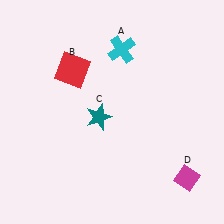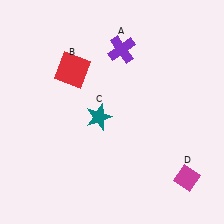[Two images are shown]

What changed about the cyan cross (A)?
In Image 1, A is cyan. In Image 2, it changed to purple.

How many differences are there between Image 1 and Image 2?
There is 1 difference between the two images.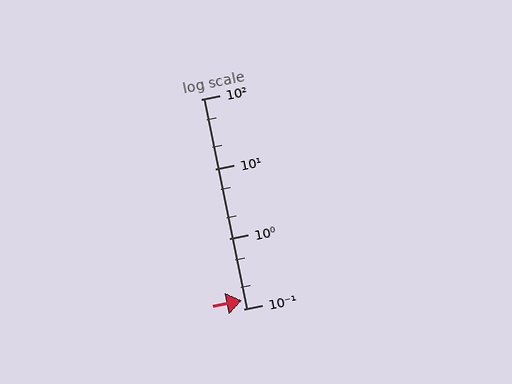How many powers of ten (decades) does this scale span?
The scale spans 3 decades, from 0.1 to 100.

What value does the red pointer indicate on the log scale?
The pointer indicates approximately 0.13.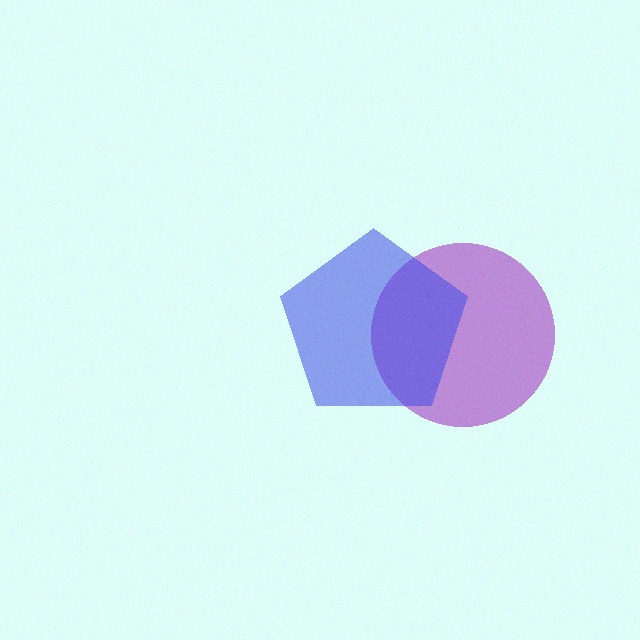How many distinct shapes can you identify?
There are 2 distinct shapes: a purple circle, a blue pentagon.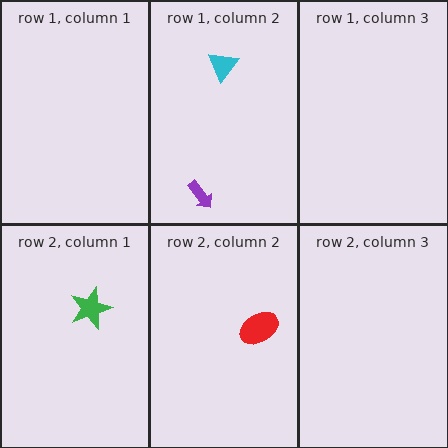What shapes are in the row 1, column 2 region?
The purple arrow, the cyan triangle.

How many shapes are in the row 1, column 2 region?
2.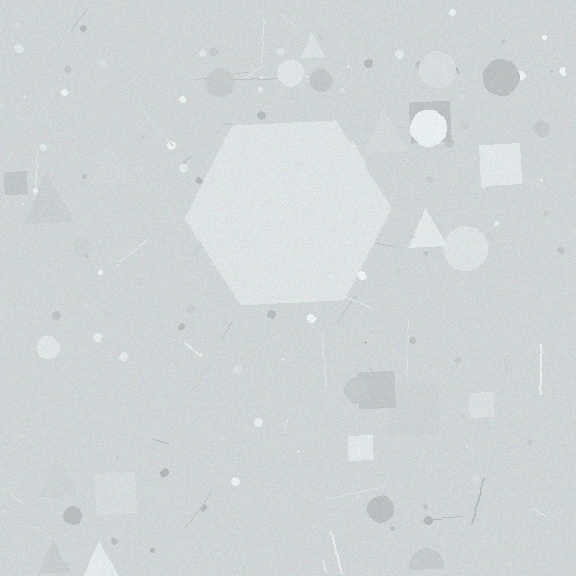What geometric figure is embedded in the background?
A hexagon is embedded in the background.